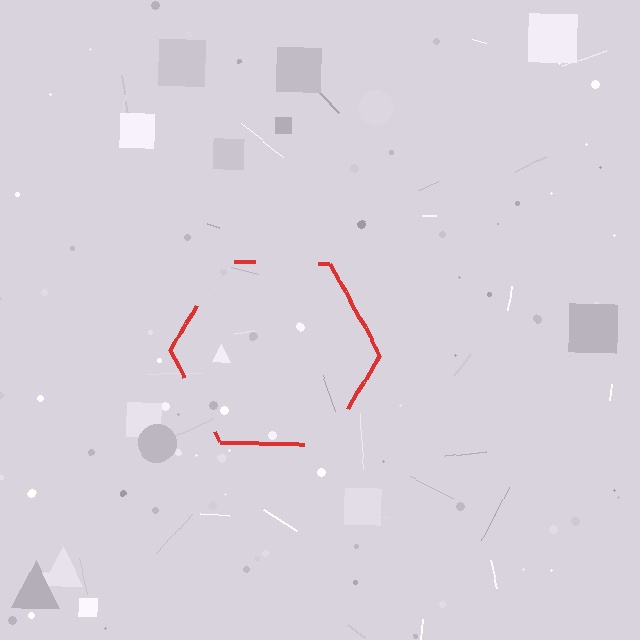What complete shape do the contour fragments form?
The contour fragments form a hexagon.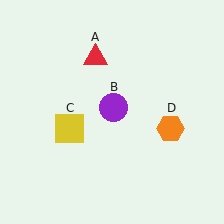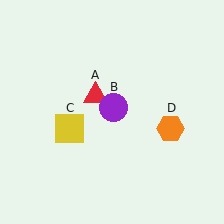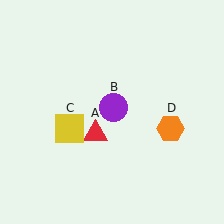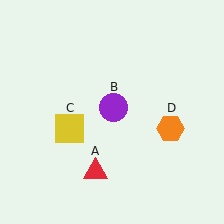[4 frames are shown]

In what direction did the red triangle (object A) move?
The red triangle (object A) moved down.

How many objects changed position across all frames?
1 object changed position: red triangle (object A).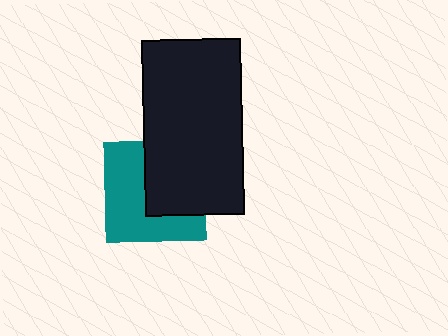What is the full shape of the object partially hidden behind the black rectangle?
The partially hidden object is a teal square.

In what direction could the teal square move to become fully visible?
The teal square could move toward the lower-left. That would shift it out from behind the black rectangle entirely.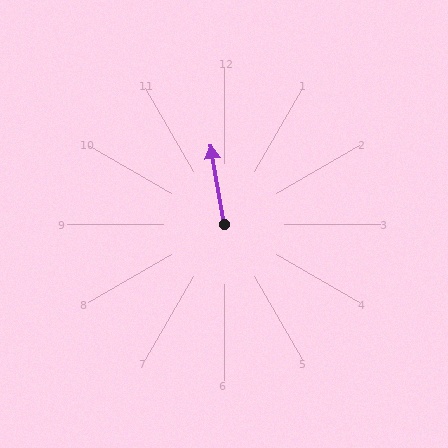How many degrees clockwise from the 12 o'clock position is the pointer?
Approximately 350 degrees.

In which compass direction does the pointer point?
North.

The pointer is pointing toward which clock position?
Roughly 12 o'clock.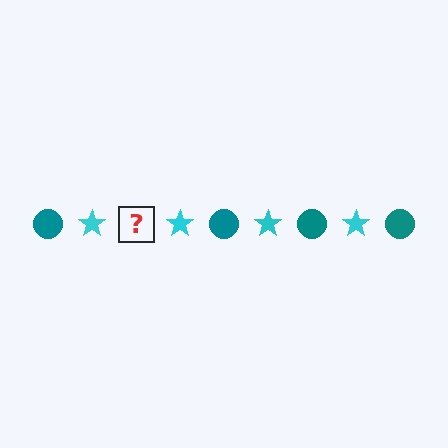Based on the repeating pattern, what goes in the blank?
The blank should be a teal circle.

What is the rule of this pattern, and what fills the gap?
The rule is that the pattern alternates between teal circle and cyan star. The gap should be filled with a teal circle.